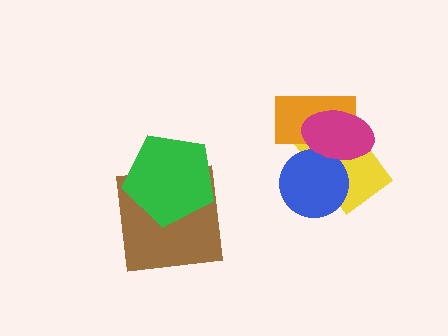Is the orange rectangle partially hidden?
Yes, it is partially covered by another shape.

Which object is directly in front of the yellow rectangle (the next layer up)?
The blue circle is directly in front of the yellow rectangle.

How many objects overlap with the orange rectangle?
3 objects overlap with the orange rectangle.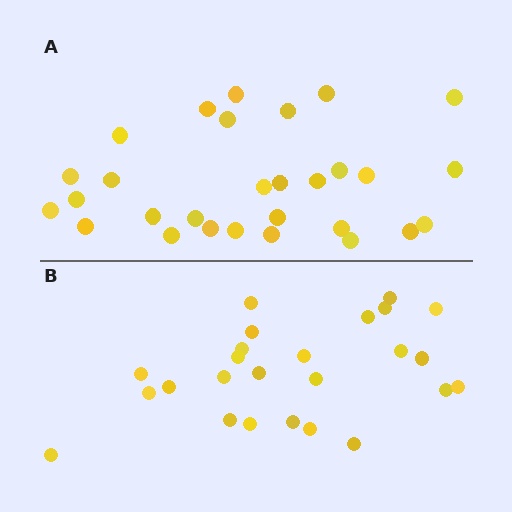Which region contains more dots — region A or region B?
Region A (the top region) has more dots.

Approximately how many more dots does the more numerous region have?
Region A has about 4 more dots than region B.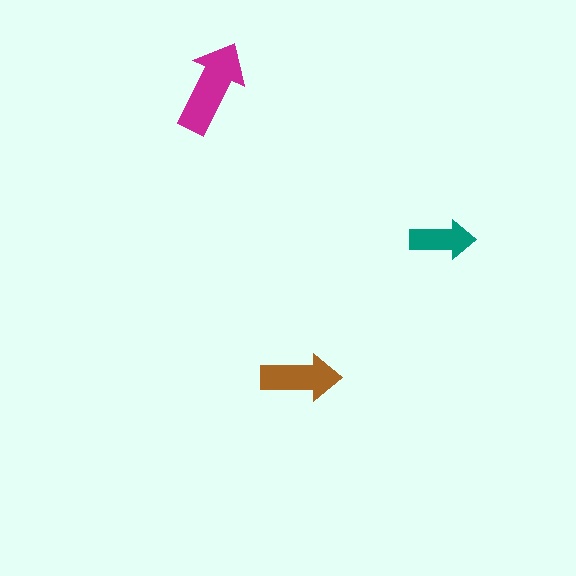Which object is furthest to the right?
The teal arrow is rightmost.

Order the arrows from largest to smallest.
the magenta one, the brown one, the teal one.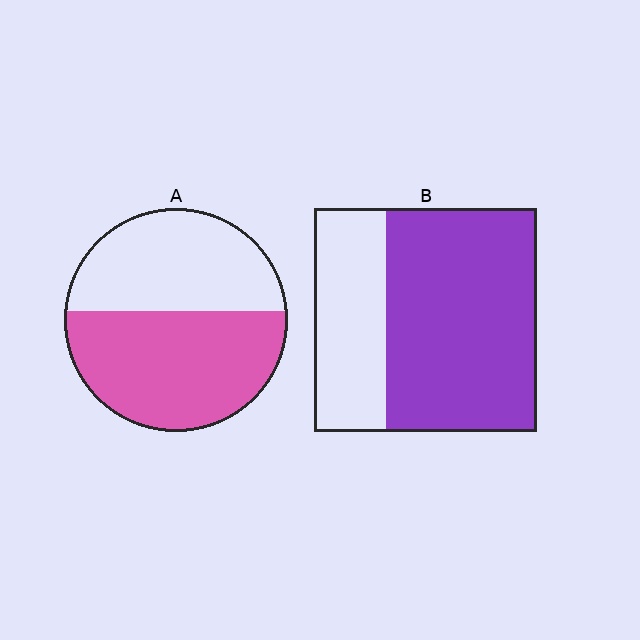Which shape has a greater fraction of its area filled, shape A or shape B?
Shape B.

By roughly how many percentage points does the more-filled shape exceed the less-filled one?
By roughly 15 percentage points (B over A).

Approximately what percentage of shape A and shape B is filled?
A is approximately 55% and B is approximately 70%.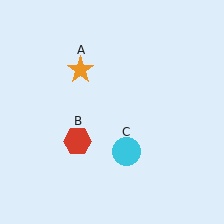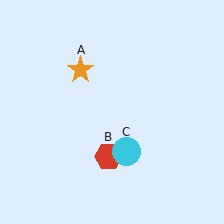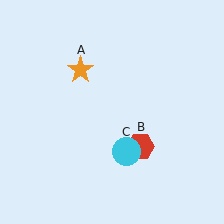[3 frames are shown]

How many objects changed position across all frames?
1 object changed position: red hexagon (object B).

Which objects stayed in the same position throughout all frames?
Orange star (object A) and cyan circle (object C) remained stationary.